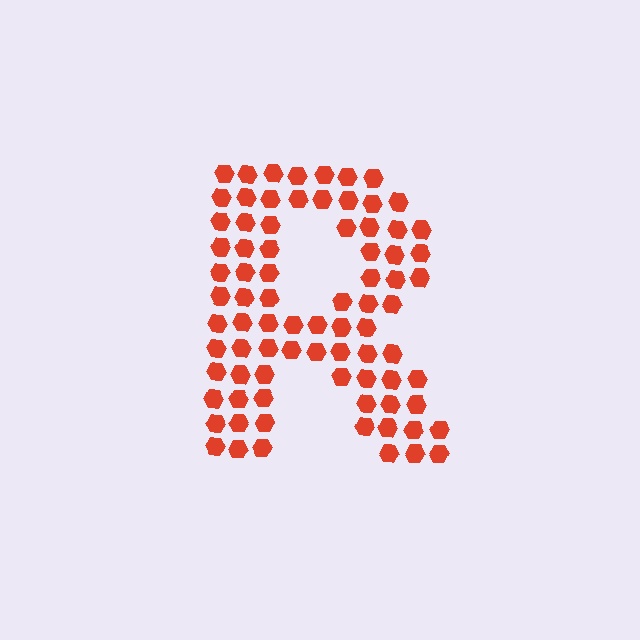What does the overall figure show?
The overall figure shows the letter R.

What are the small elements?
The small elements are hexagons.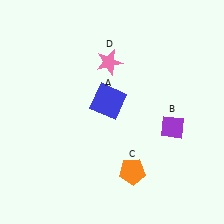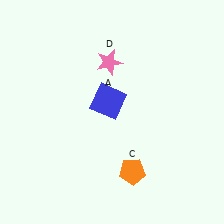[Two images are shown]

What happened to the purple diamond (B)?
The purple diamond (B) was removed in Image 2. It was in the bottom-right area of Image 1.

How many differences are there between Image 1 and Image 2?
There is 1 difference between the two images.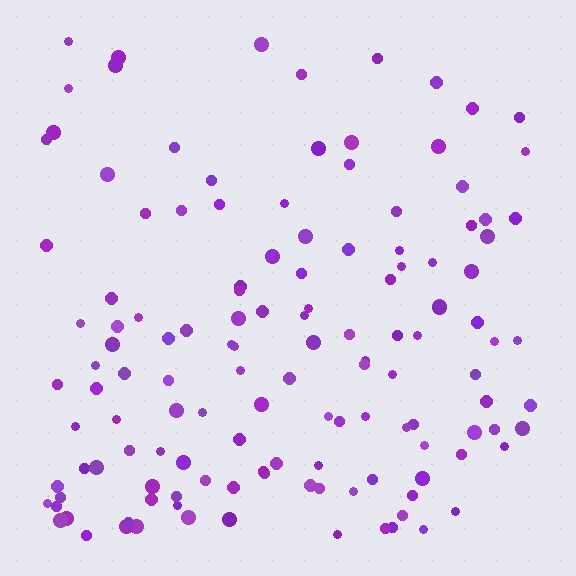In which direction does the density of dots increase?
From top to bottom, with the bottom side densest.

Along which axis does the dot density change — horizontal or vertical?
Vertical.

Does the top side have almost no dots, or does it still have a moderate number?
Still a moderate number, just noticeably fewer than the bottom.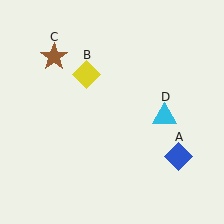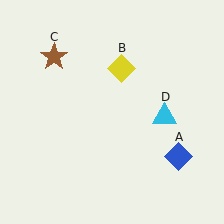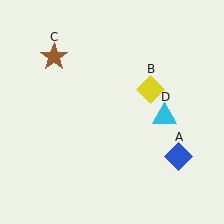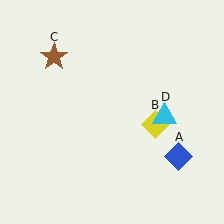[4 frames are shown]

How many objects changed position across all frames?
1 object changed position: yellow diamond (object B).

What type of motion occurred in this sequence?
The yellow diamond (object B) rotated clockwise around the center of the scene.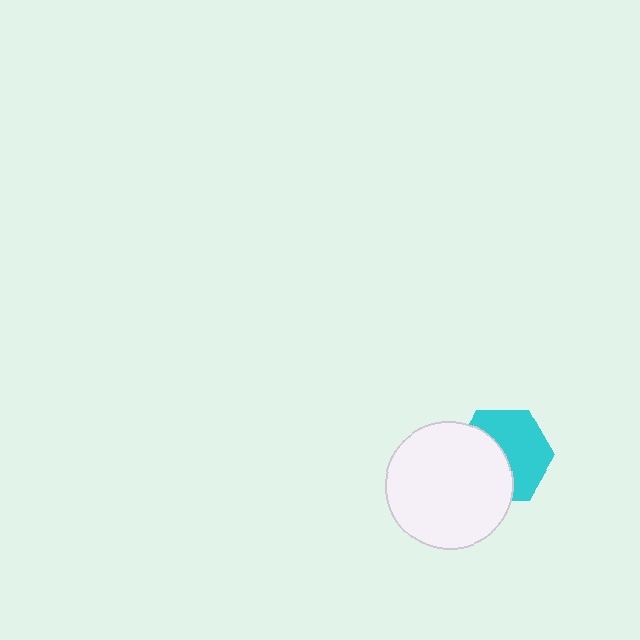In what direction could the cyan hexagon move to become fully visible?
The cyan hexagon could move right. That would shift it out from behind the white circle entirely.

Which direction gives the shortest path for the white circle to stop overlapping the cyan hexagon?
Moving left gives the shortest separation.